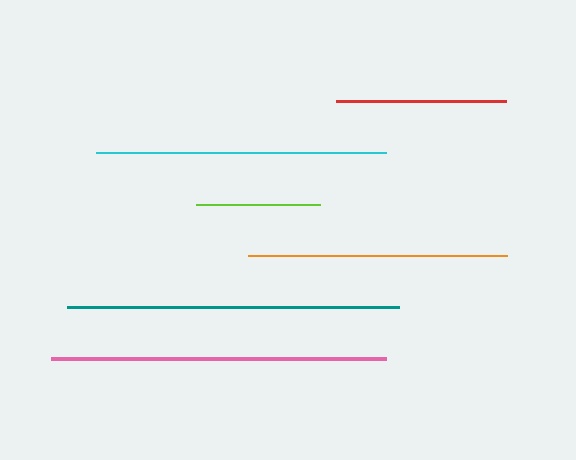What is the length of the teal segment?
The teal segment is approximately 332 pixels long.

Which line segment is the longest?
The pink line is the longest at approximately 336 pixels.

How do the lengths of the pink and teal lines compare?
The pink and teal lines are approximately the same length.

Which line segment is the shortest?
The lime line is the shortest at approximately 124 pixels.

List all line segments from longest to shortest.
From longest to shortest: pink, teal, cyan, orange, red, lime.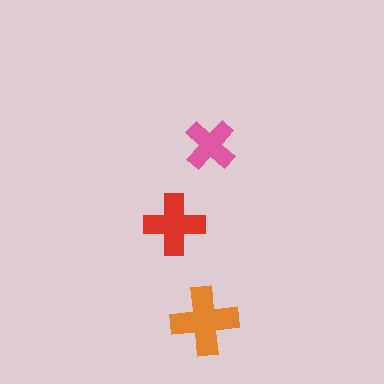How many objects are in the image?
There are 3 objects in the image.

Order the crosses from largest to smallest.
the orange one, the red one, the pink one.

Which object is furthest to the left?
The red cross is leftmost.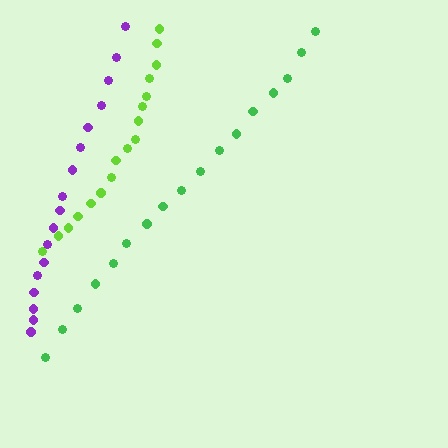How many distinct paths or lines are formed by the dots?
There are 3 distinct paths.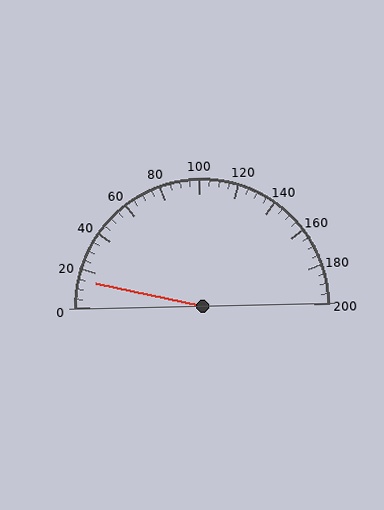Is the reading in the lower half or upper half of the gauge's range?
The reading is in the lower half of the range (0 to 200).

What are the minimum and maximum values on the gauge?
The gauge ranges from 0 to 200.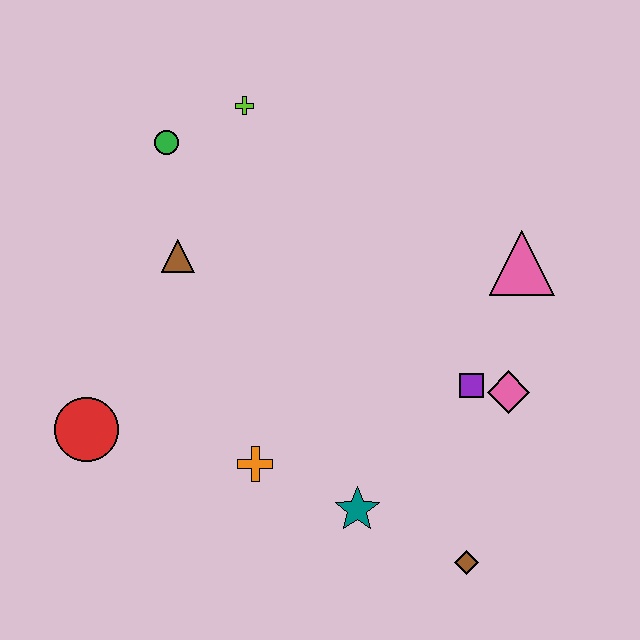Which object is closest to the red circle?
The orange cross is closest to the red circle.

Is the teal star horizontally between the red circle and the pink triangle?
Yes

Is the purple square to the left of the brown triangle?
No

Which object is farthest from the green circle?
The brown diamond is farthest from the green circle.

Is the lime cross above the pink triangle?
Yes